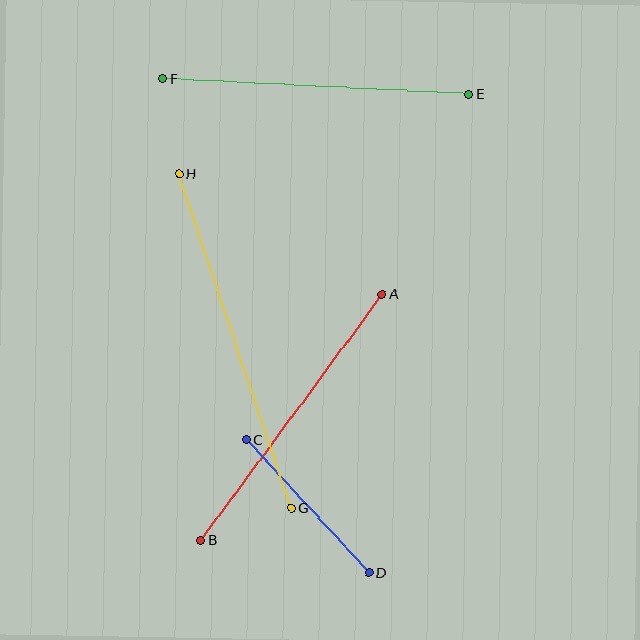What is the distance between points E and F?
The distance is approximately 306 pixels.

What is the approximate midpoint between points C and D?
The midpoint is at approximately (308, 506) pixels.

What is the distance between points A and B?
The distance is approximately 305 pixels.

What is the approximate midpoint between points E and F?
The midpoint is at approximately (316, 86) pixels.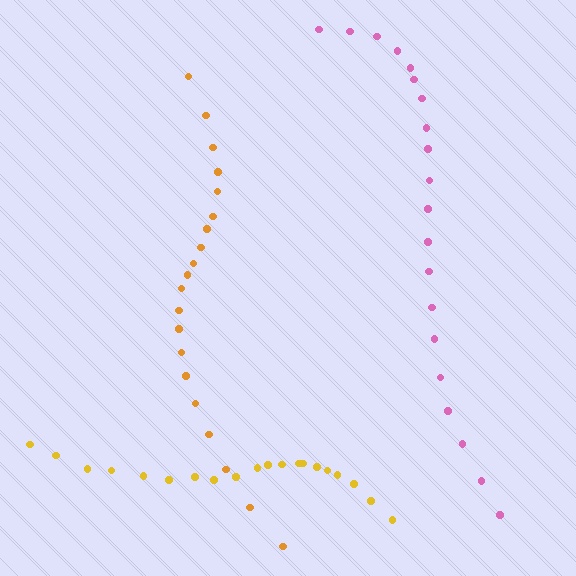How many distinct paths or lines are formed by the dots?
There are 3 distinct paths.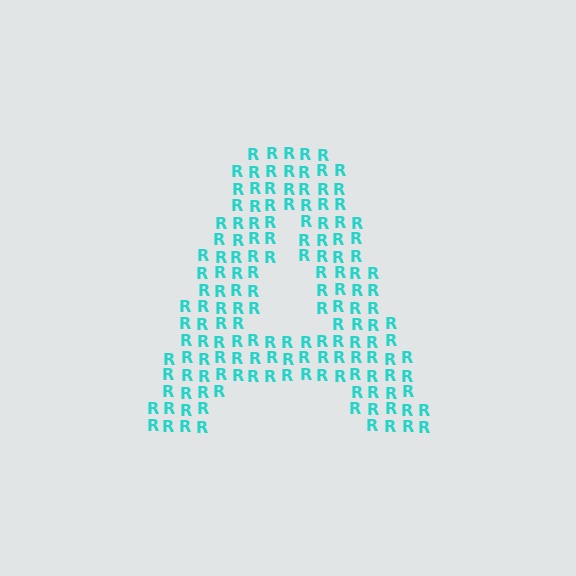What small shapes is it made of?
It is made of small letter R's.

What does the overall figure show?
The overall figure shows the letter A.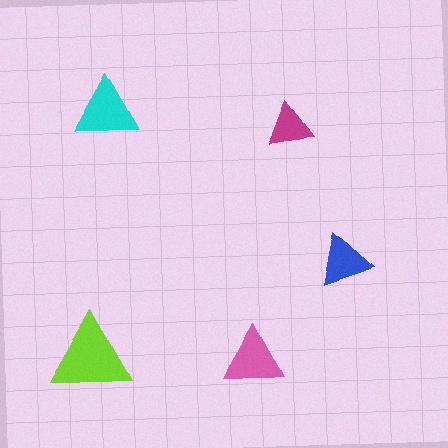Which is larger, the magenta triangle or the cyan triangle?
The cyan one.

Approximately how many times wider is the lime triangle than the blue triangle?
About 1.5 times wider.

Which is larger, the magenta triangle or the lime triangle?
The lime one.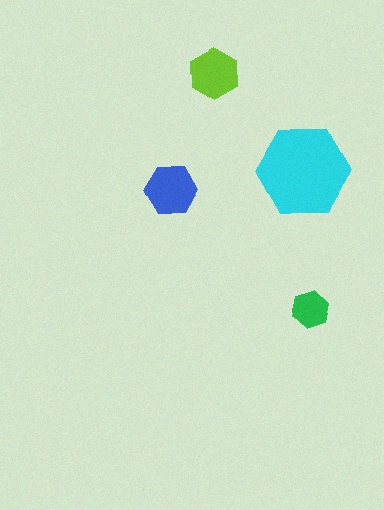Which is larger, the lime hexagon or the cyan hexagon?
The cyan one.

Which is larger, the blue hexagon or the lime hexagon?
The blue one.